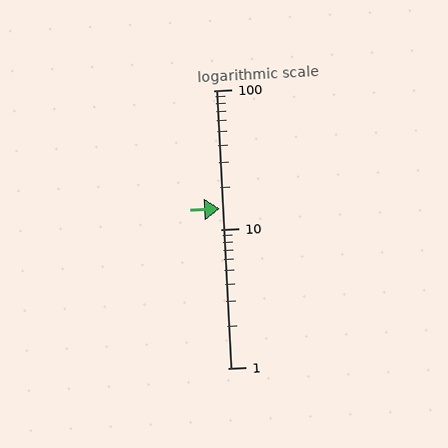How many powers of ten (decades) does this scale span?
The scale spans 2 decades, from 1 to 100.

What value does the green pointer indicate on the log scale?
The pointer indicates approximately 14.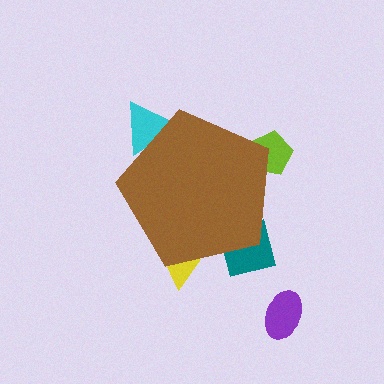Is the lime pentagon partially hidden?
Yes, the lime pentagon is partially hidden behind the brown pentagon.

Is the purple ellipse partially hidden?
No, the purple ellipse is fully visible.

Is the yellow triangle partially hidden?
Yes, the yellow triangle is partially hidden behind the brown pentagon.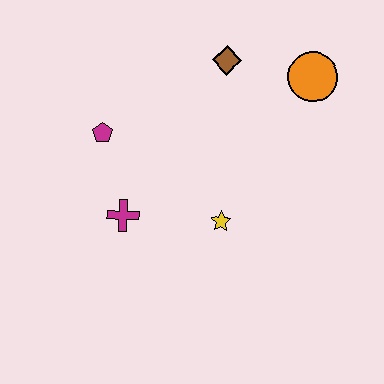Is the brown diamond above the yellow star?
Yes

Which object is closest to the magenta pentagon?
The magenta cross is closest to the magenta pentagon.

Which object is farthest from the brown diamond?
The magenta cross is farthest from the brown diamond.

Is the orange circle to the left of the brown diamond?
No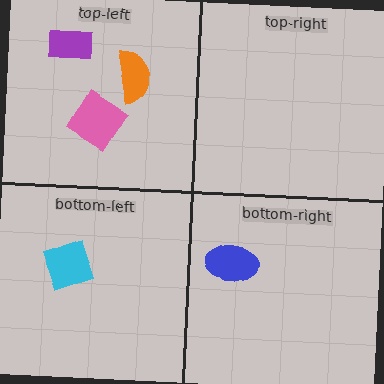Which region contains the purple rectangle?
The top-left region.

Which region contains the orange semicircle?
The top-left region.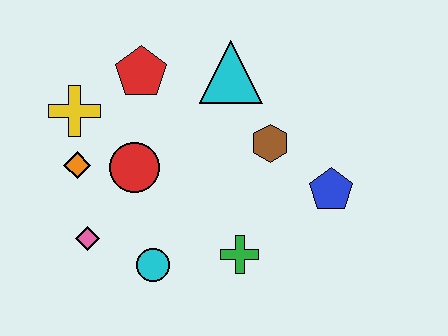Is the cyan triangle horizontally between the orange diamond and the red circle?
No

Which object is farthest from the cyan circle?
The cyan triangle is farthest from the cyan circle.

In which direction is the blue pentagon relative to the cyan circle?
The blue pentagon is to the right of the cyan circle.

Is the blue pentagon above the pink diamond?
Yes